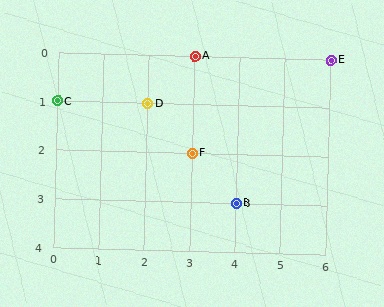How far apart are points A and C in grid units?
Points A and C are 3 columns and 1 row apart (about 3.2 grid units diagonally).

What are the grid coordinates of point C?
Point C is at grid coordinates (0, 1).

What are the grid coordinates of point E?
Point E is at grid coordinates (6, 0).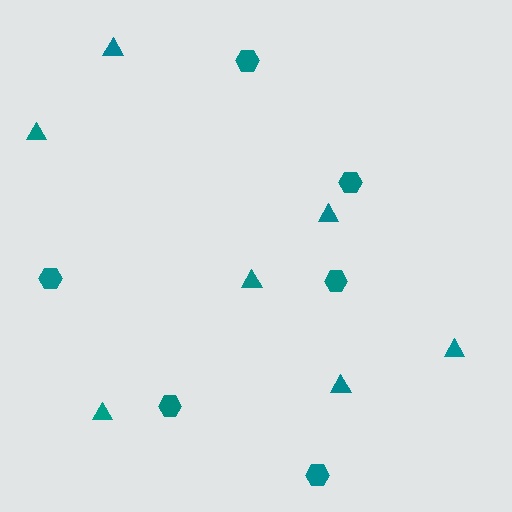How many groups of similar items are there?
There are 2 groups: one group of triangles (7) and one group of hexagons (6).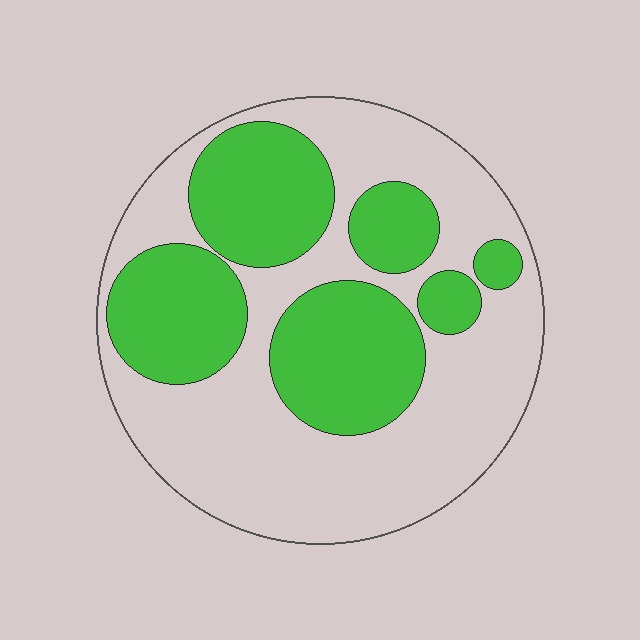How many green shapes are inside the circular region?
6.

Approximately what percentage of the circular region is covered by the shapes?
Approximately 40%.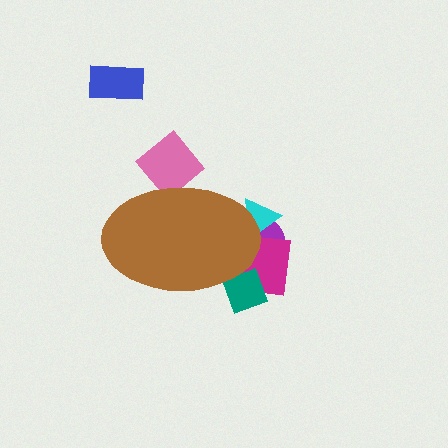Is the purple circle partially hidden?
Yes, the purple circle is partially hidden behind the brown ellipse.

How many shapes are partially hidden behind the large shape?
5 shapes are partially hidden.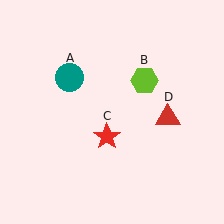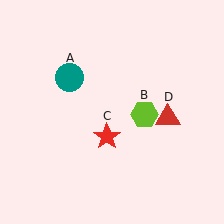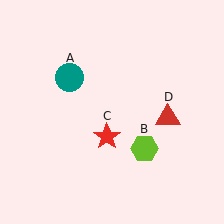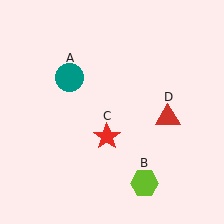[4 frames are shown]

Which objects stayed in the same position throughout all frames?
Teal circle (object A) and red star (object C) and red triangle (object D) remained stationary.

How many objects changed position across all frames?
1 object changed position: lime hexagon (object B).